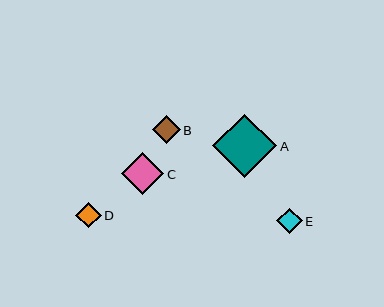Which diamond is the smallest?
Diamond E is the smallest with a size of approximately 26 pixels.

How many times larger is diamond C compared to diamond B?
Diamond C is approximately 1.5 times the size of diamond B.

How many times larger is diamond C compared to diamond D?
Diamond C is approximately 1.6 times the size of diamond D.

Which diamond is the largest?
Diamond A is the largest with a size of approximately 64 pixels.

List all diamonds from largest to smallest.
From largest to smallest: A, C, B, D, E.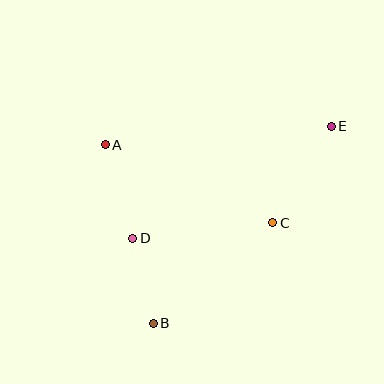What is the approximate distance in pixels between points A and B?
The distance between A and B is approximately 185 pixels.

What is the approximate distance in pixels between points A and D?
The distance between A and D is approximately 98 pixels.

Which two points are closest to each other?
Points B and D are closest to each other.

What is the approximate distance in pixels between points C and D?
The distance between C and D is approximately 141 pixels.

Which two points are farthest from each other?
Points B and E are farthest from each other.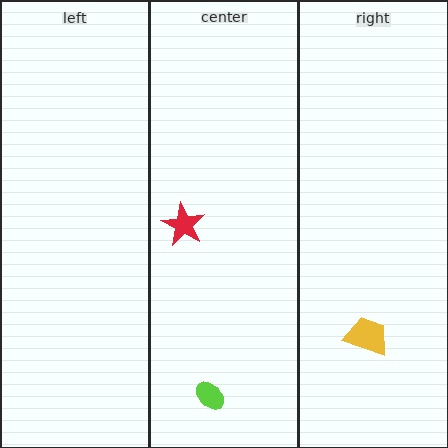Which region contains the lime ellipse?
The center region.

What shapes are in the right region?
The yellow trapezoid.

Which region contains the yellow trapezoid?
The right region.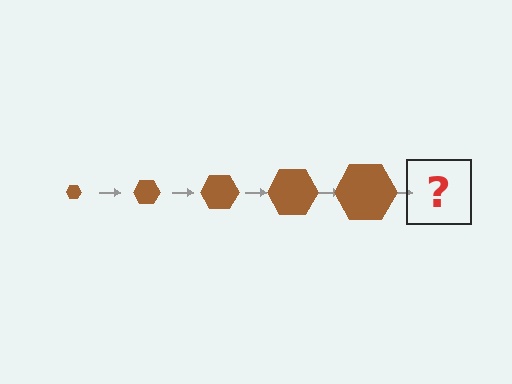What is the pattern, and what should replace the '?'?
The pattern is that the hexagon gets progressively larger each step. The '?' should be a brown hexagon, larger than the previous one.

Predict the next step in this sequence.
The next step is a brown hexagon, larger than the previous one.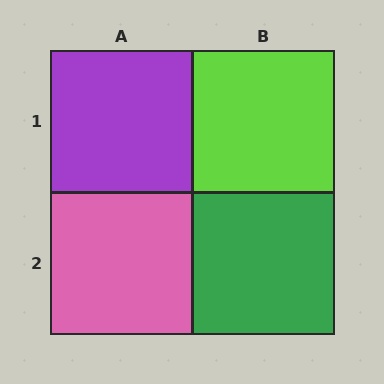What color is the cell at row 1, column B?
Lime.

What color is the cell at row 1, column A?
Purple.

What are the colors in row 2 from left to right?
Pink, green.